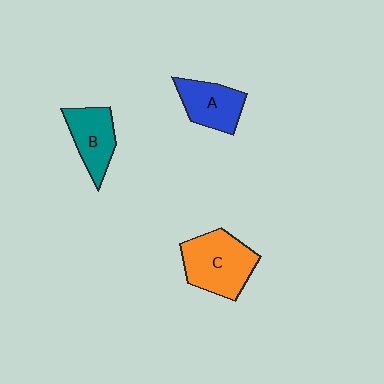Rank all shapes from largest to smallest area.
From largest to smallest: C (orange), B (teal), A (blue).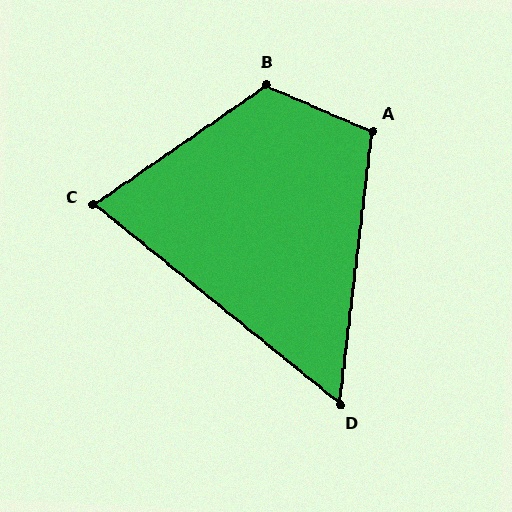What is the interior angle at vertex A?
Approximately 106 degrees (obtuse).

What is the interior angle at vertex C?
Approximately 74 degrees (acute).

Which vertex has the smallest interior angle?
D, at approximately 58 degrees.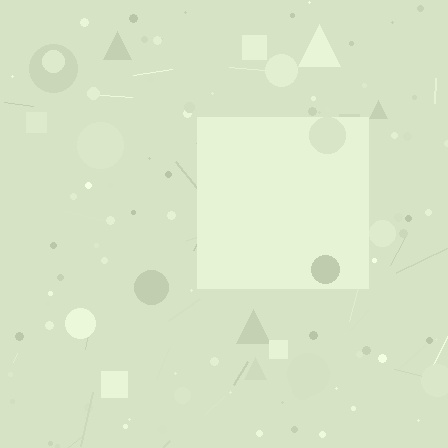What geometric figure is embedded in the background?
A square is embedded in the background.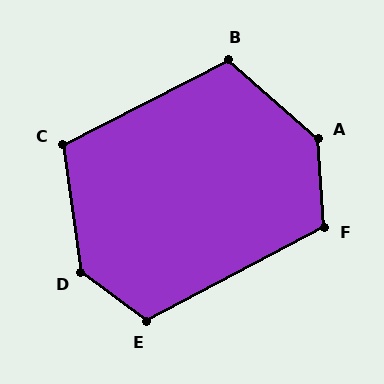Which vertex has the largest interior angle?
A, at approximately 135 degrees.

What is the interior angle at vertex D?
Approximately 134 degrees (obtuse).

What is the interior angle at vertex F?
Approximately 114 degrees (obtuse).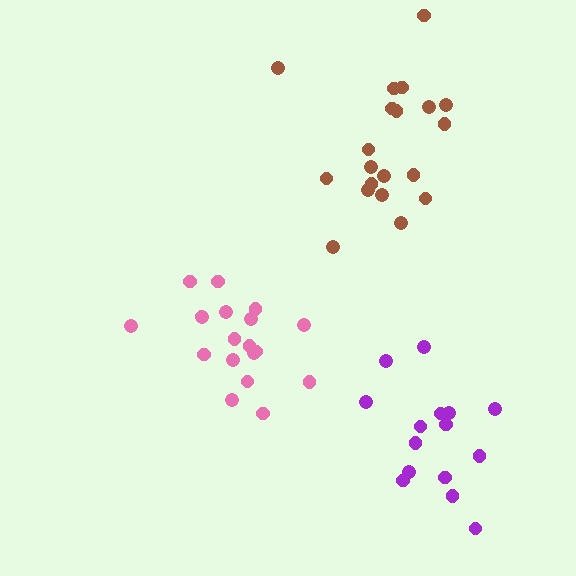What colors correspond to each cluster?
The clusters are colored: pink, brown, purple.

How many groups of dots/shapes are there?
There are 3 groups.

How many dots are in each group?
Group 1: 19 dots, Group 2: 20 dots, Group 3: 15 dots (54 total).